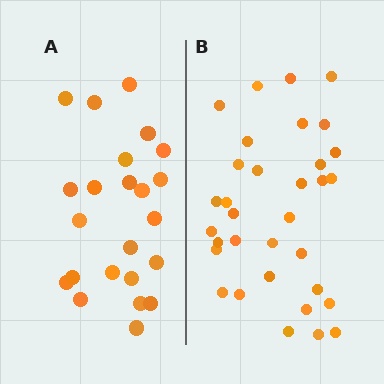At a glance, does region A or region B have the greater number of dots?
Region B (the right region) has more dots.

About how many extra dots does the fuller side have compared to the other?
Region B has roughly 10 or so more dots than region A.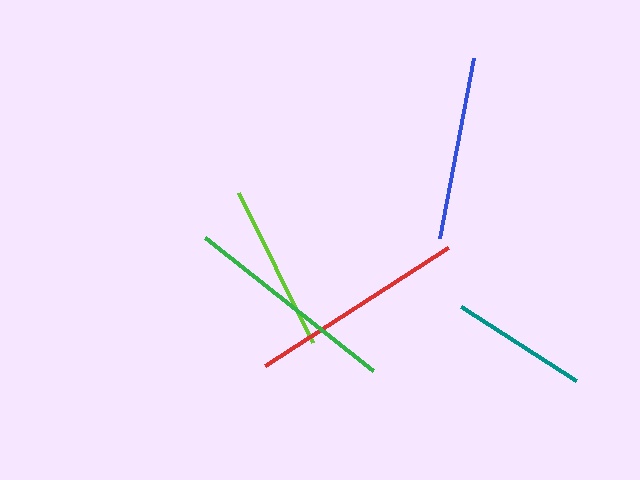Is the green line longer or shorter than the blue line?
The green line is longer than the blue line.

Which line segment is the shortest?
The teal line is the shortest at approximately 137 pixels.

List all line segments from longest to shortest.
From longest to shortest: red, green, blue, lime, teal.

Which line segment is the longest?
The red line is the longest at approximately 218 pixels.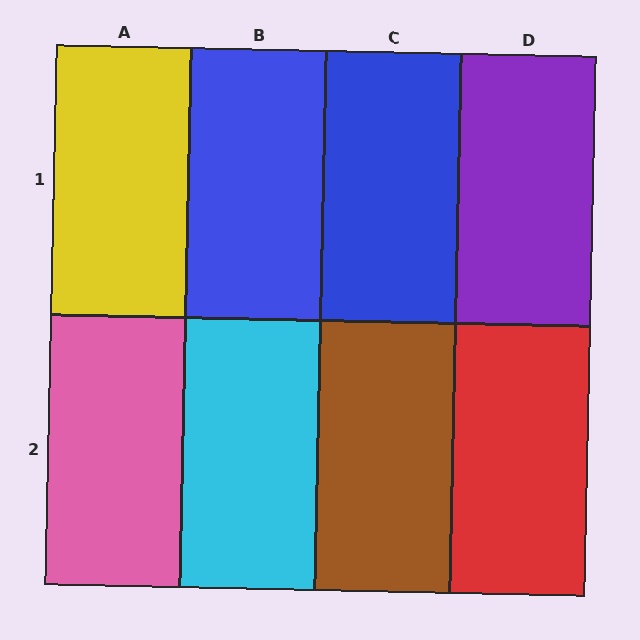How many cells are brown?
1 cell is brown.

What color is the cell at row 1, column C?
Blue.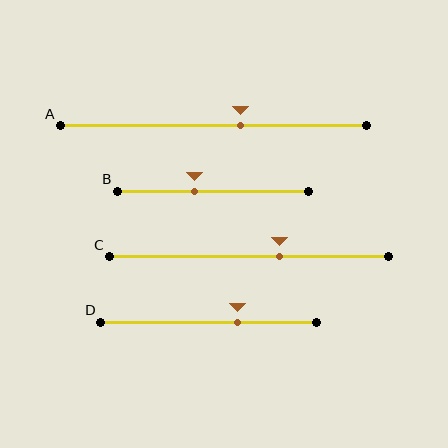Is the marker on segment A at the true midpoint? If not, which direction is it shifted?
No, the marker on segment A is shifted to the right by about 9% of the segment length.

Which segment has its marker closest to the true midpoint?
Segment A has its marker closest to the true midpoint.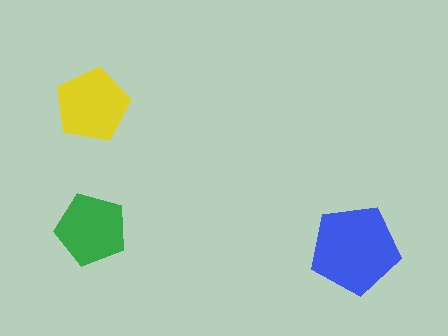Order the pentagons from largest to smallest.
the blue one, the yellow one, the green one.